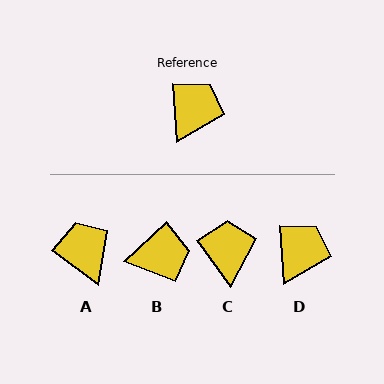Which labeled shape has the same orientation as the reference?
D.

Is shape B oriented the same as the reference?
No, it is off by about 51 degrees.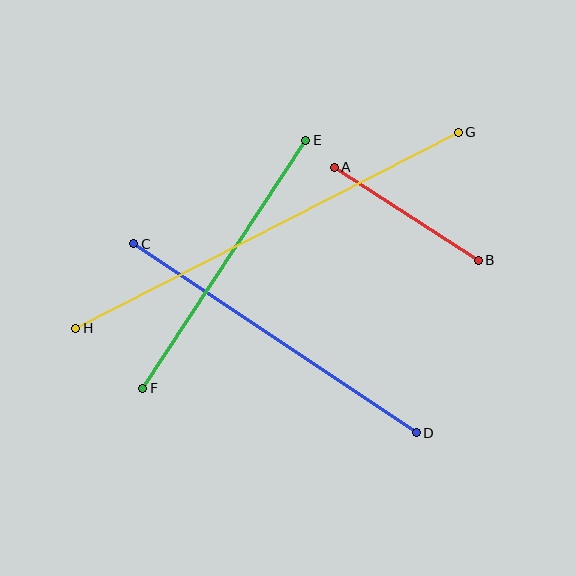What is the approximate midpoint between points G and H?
The midpoint is at approximately (267, 230) pixels.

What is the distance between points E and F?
The distance is approximately 297 pixels.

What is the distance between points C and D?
The distance is approximately 340 pixels.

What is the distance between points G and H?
The distance is approximately 430 pixels.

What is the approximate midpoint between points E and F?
The midpoint is at approximately (224, 264) pixels.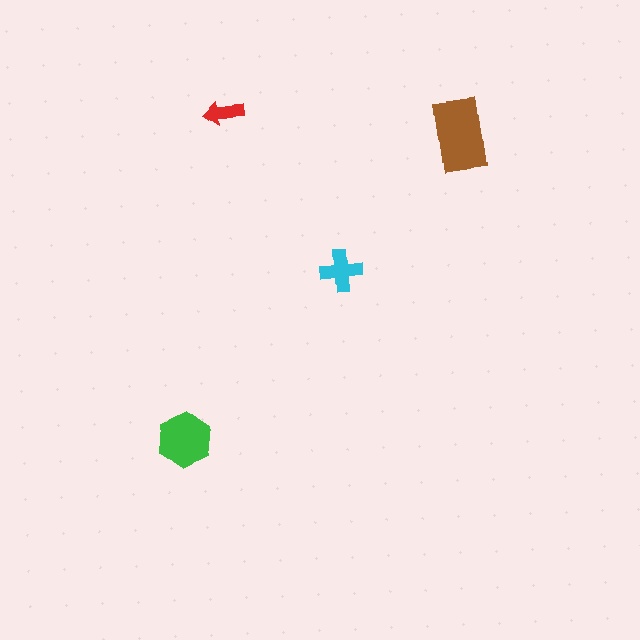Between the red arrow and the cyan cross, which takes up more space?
The cyan cross.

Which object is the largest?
The brown rectangle.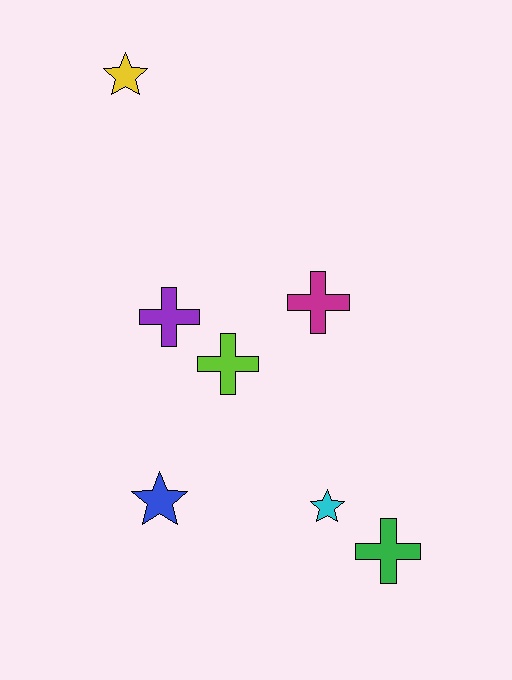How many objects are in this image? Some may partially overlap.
There are 7 objects.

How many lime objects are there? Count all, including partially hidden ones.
There is 1 lime object.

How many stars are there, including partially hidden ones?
There are 3 stars.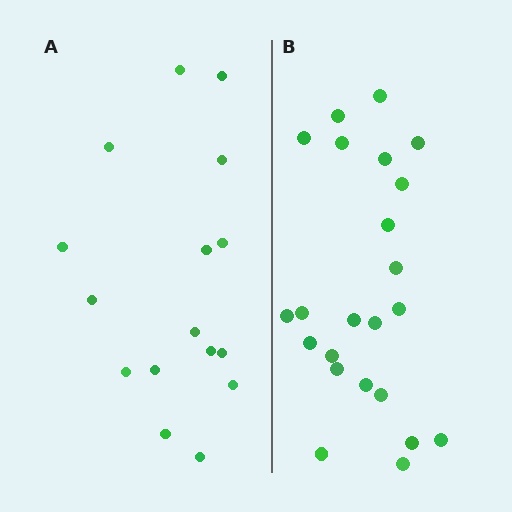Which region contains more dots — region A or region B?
Region B (the right region) has more dots.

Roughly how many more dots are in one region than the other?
Region B has roughly 8 or so more dots than region A.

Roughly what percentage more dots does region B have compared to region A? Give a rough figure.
About 45% more.